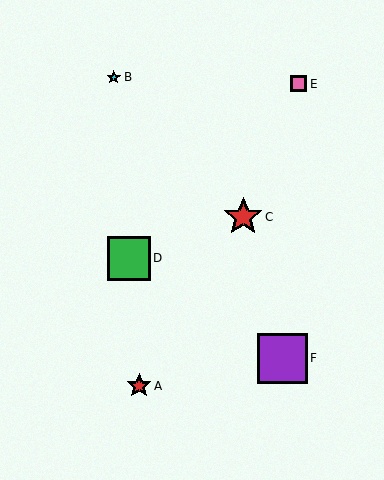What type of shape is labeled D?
Shape D is a green square.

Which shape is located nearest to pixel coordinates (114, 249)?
The green square (labeled D) at (129, 258) is nearest to that location.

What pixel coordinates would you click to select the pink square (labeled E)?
Click at (298, 84) to select the pink square E.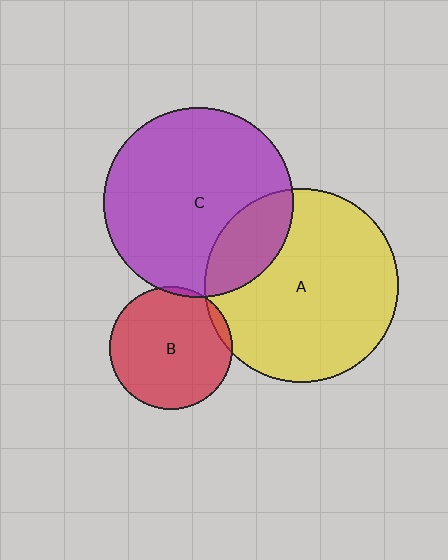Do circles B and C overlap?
Yes.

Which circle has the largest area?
Circle A (yellow).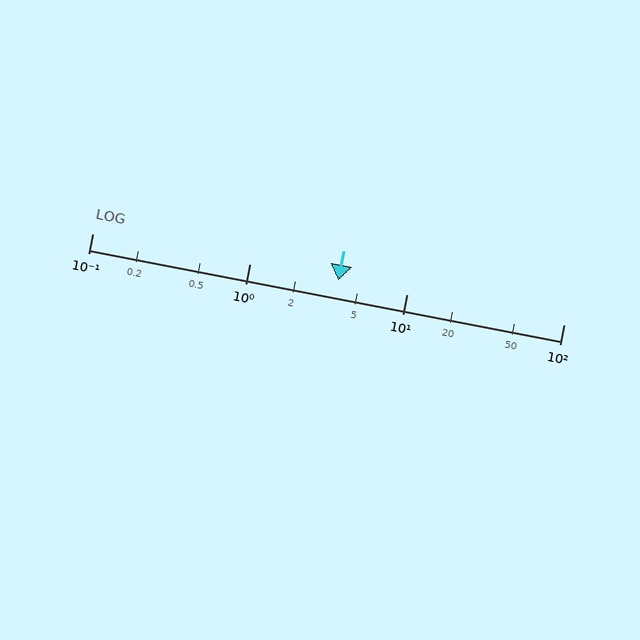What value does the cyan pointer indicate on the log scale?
The pointer indicates approximately 3.7.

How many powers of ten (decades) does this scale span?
The scale spans 3 decades, from 0.1 to 100.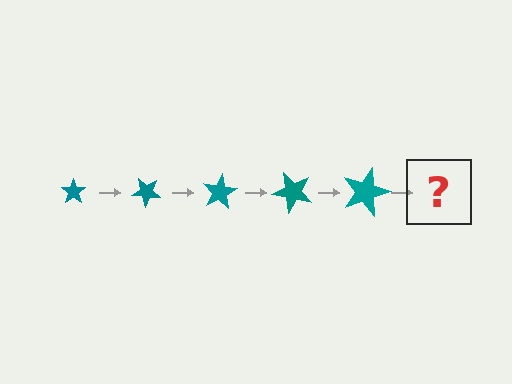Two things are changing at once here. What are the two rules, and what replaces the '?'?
The two rules are that the star grows larger each step and it rotates 40 degrees each step. The '?' should be a star, larger than the previous one and rotated 200 degrees from the start.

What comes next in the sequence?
The next element should be a star, larger than the previous one and rotated 200 degrees from the start.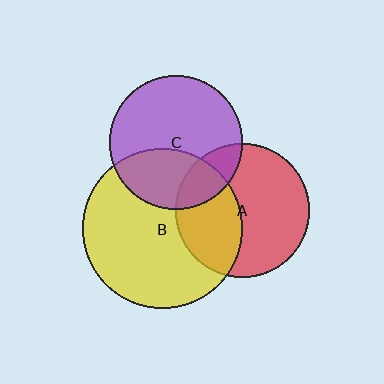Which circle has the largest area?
Circle B (yellow).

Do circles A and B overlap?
Yes.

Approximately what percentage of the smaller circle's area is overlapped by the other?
Approximately 40%.